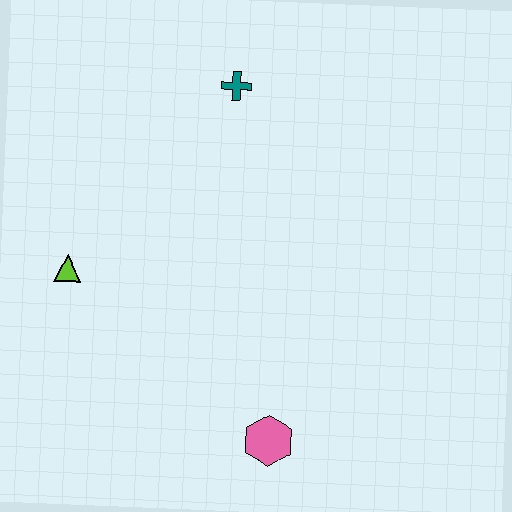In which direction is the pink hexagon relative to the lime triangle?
The pink hexagon is to the right of the lime triangle.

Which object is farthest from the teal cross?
The pink hexagon is farthest from the teal cross.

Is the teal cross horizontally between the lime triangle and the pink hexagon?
Yes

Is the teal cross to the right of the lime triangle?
Yes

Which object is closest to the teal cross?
The lime triangle is closest to the teal cross.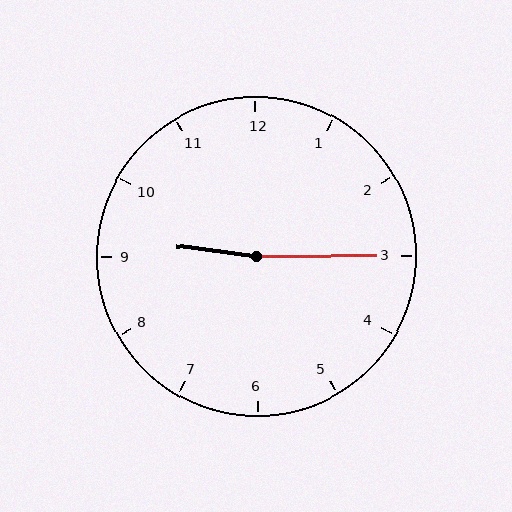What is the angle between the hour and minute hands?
Approximately 172 degrees.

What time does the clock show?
9:15.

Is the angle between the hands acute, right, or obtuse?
It is obtuse.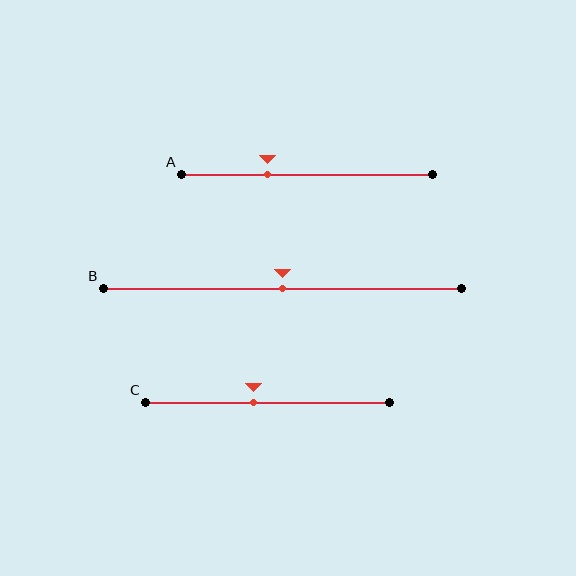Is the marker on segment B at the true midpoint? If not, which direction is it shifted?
Yes, the marker on segment B is at the true midpoint.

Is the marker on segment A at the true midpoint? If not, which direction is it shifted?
No, the marker on segment A is shifted to the left by about 16% of the segment length.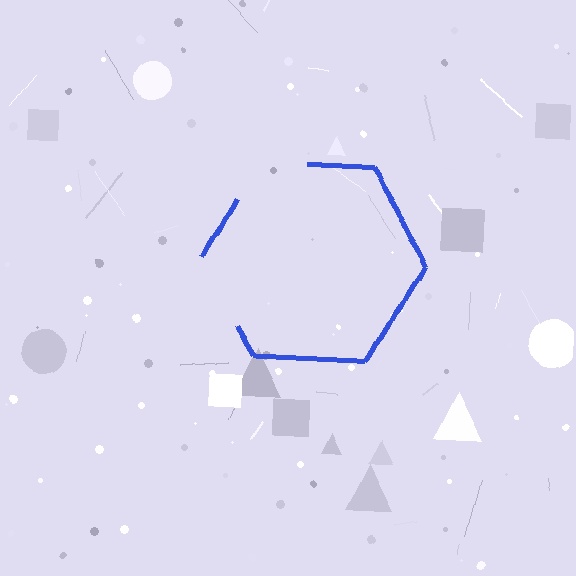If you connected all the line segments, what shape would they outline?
They would outline a hexagon.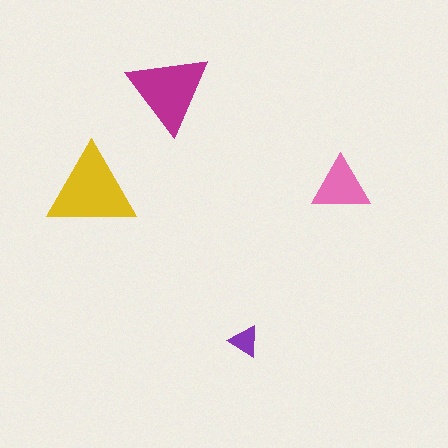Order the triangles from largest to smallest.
the yellow one, the magenta one, the pink one, the purple one.